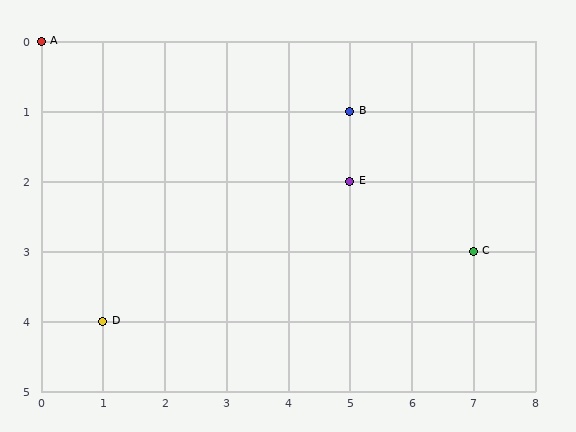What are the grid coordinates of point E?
Point E is at grid coordinates (5, 2).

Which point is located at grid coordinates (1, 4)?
Point D is at (1, 4).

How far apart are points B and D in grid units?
Points B and D are 4 columns and 3 rows apart (about 5.0 grid units diagonally).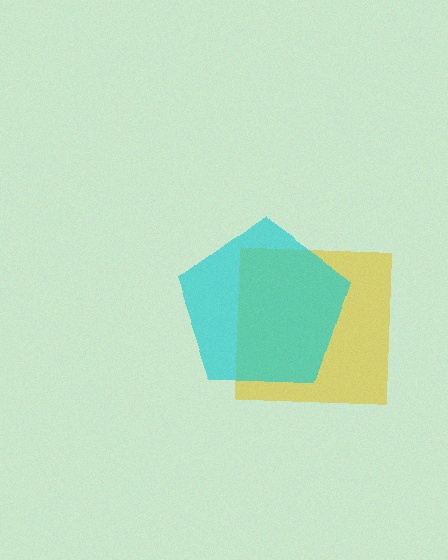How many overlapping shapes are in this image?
There are 2 overlapping shapes in the image.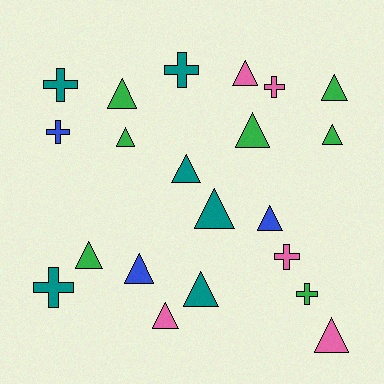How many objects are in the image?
There are 21 objects.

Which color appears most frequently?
Green, with 7 objects.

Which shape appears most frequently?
Triangle, with 14 objects.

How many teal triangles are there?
There are 3 teal triangles.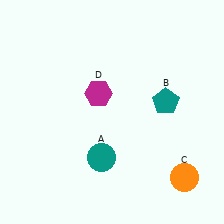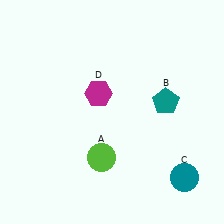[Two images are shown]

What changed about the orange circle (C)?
In Image 1, C is orange. In Image 2, it changed to teal.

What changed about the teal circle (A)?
In Image 1, A is teal. In Image 2, it changed to lime.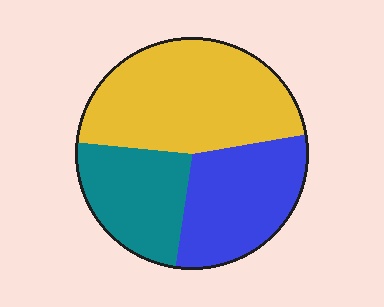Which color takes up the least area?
Teal, at roughly 25%.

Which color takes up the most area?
Yellow, at roughly 45%.